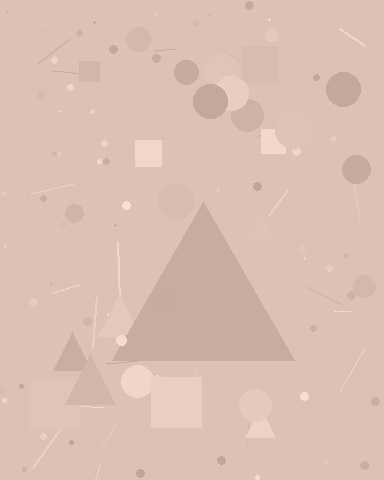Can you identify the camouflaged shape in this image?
The camouflaged shape is a triangle.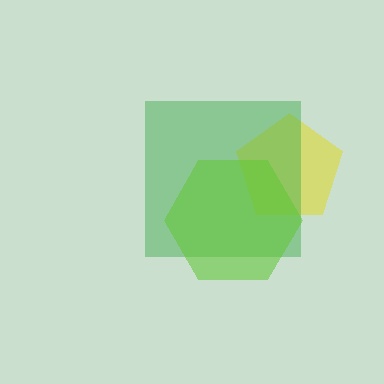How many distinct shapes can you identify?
There are 3 distinct shapes: a yellow pentagon, a green square, a lime hexagon.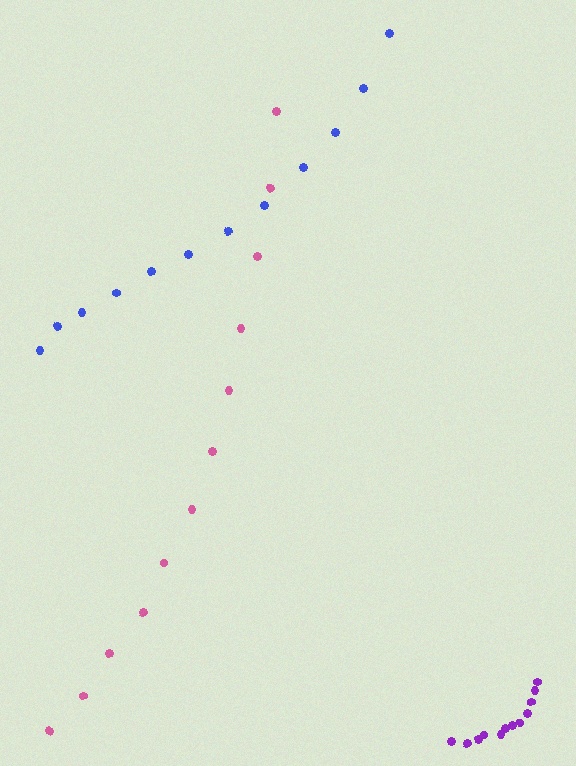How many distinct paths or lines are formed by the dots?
There are 3 distinct paths.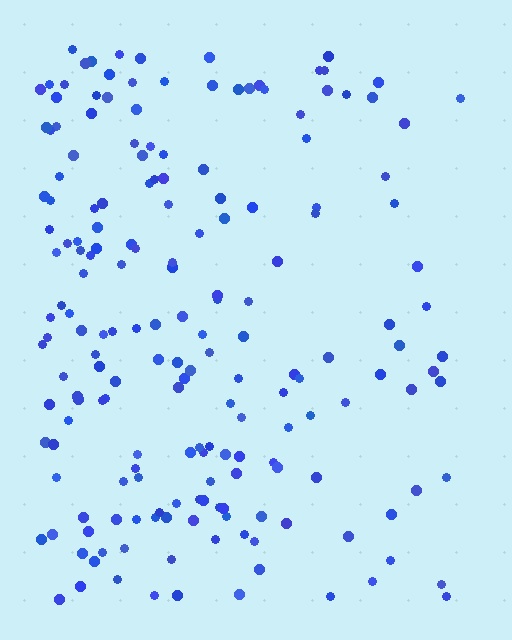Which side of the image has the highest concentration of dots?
The left.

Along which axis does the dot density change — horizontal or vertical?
Horizontal.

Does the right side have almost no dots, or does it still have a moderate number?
Still a moderate number, just noticeably fewer than the left.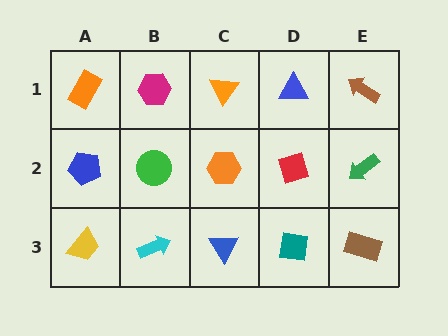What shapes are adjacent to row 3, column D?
A red diamond (row 2, column D), a blue triangle (row 3, column C), a brown rectangle (row 3, column E).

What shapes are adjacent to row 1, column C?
An orange hexagon (row 2, column C), a magenta hexagon (row 1, column B), a blue triangle (row 1, column D).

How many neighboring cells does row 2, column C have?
4.